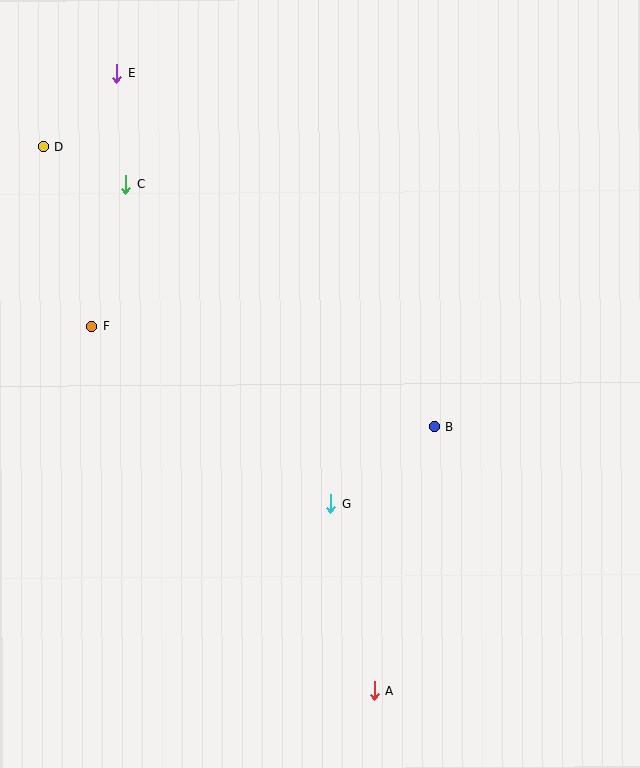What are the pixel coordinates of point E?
Point E is at (117, 74).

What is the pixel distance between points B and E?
The distance between B and E is 475 pixels.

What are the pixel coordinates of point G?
Point G is at (331, 504).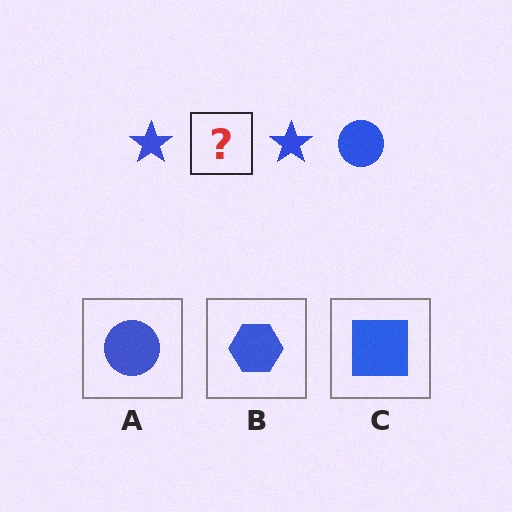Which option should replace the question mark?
Option A.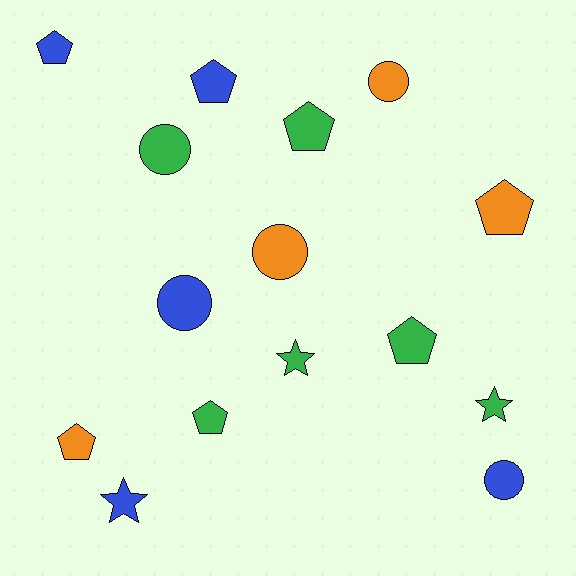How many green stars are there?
There are 2 green stars.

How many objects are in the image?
There are 15 objects.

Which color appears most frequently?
Green, with 6 objects.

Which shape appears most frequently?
Pentagon, with 7 objects.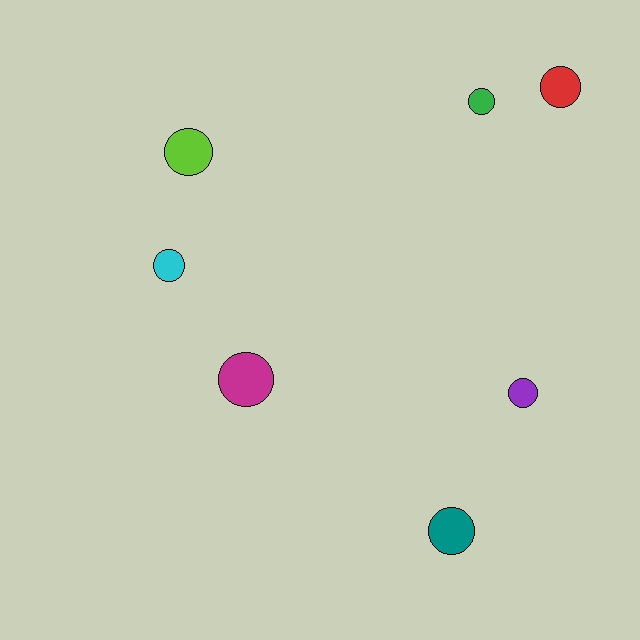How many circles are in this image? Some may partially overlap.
There are 7 circles.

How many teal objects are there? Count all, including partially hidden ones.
There is 1 teal object.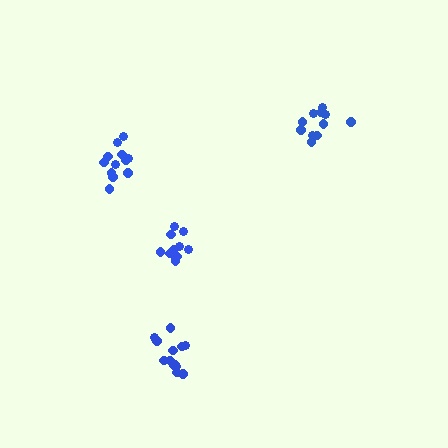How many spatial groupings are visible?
There are 4 spatial groupings.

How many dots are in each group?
Group 1: 13 dots, Group 2: 11 dots, Group 3: 12 dots, Group 4: 11 dots (47 total).